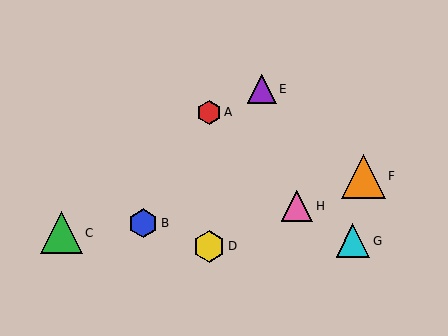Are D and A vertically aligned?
Yes, both are at x≈209.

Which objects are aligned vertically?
Objects A, D are aligned vertically.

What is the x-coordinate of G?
Object G is at x≈353.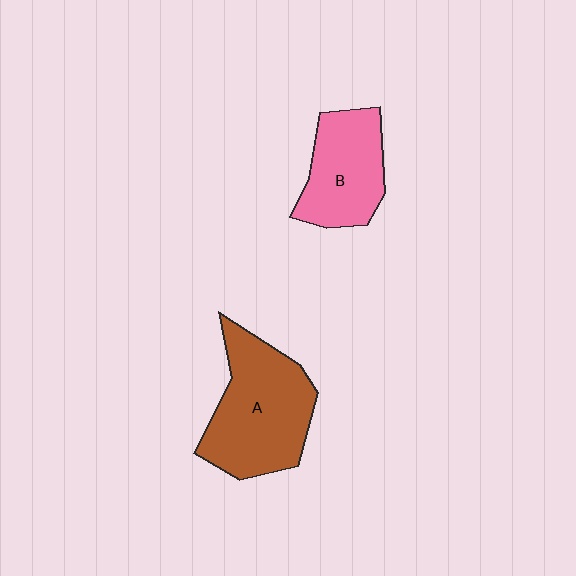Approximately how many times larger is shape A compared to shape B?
Approximately 1.4 times.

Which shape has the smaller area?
Shape B (pink).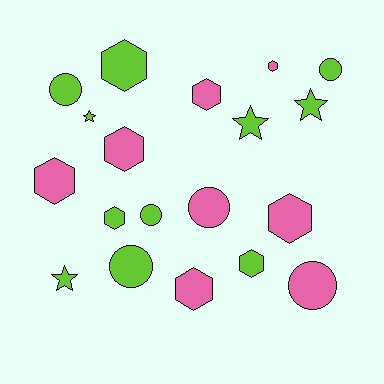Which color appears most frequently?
Lime, with 11 objects.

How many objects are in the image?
There are 19 objects.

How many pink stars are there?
There are no pink stars.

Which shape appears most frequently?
Hexagon, with 9 objects.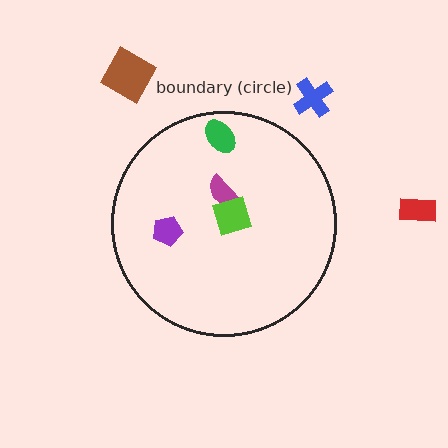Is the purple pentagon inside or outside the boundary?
Inside.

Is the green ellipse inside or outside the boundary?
Inside.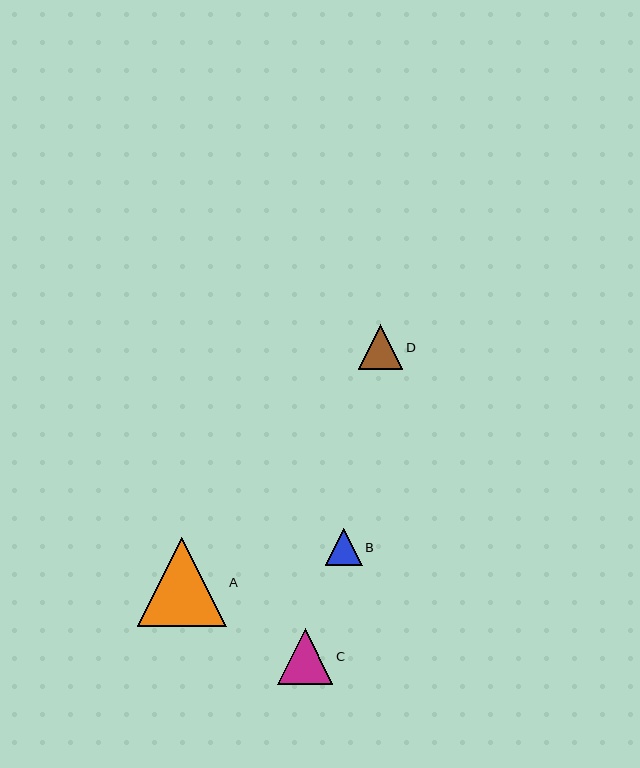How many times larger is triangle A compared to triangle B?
Triangle A is approximately 2.4 times the size of triangle B.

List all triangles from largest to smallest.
From largest to smallest: A, C, D, B.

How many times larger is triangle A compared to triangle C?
Triangle A is approximately 1.6 times the size of triangle C.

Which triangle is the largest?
Triangle A is the largest with a size of approximately 88 pixels.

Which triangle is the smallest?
Triangle B is the smallest with a size of approximately 37 pixels.